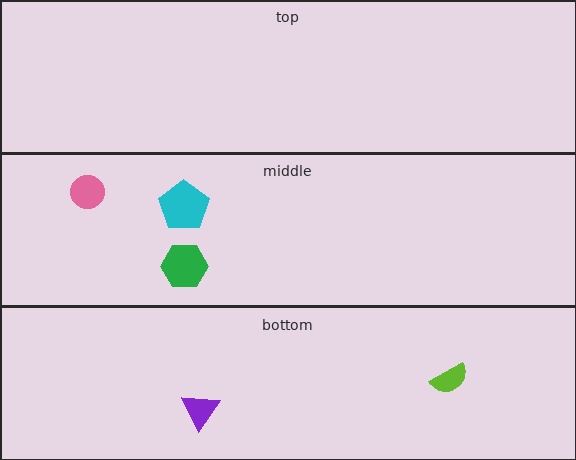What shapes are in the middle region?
The pink circle, the cyan pentagon, the green hexagon.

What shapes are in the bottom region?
The lime semicircle, the purple triangle.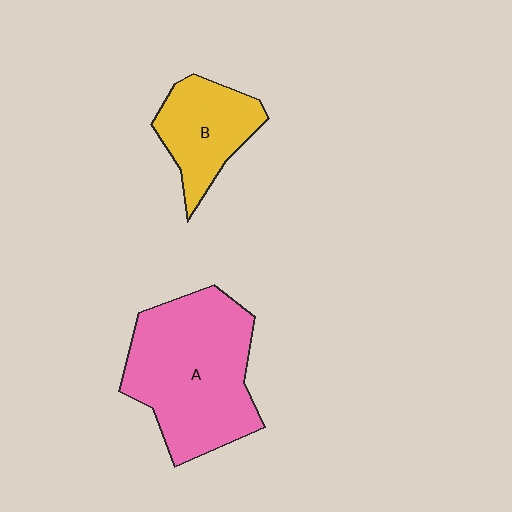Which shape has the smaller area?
Shape B (yellow).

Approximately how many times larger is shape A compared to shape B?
Approximately 2.0 times.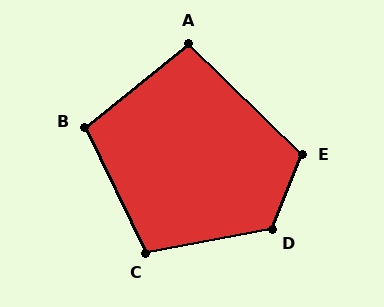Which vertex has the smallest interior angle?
A, at approximately 97 degrees.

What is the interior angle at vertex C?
Approximately 105 degrees (obtuse).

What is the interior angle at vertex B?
Approximately 103 degrees (obtuse).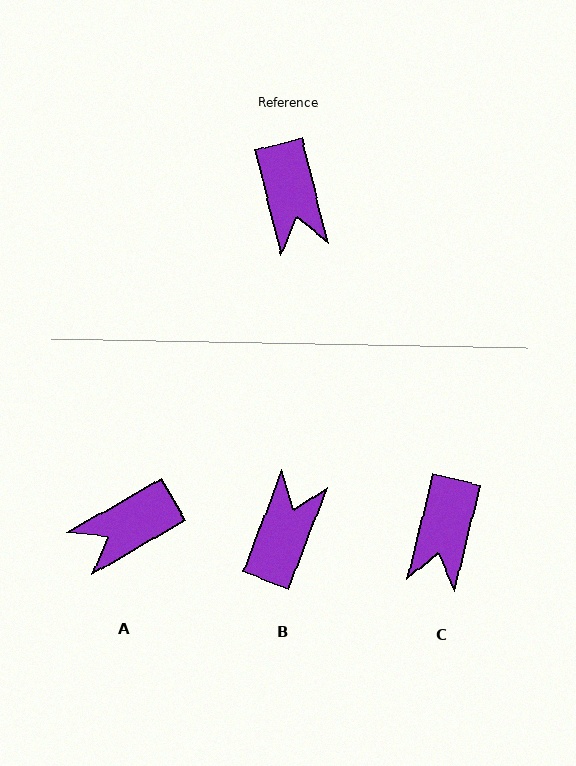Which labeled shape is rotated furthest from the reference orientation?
B, about 145 degrees away.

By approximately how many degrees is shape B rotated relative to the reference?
Approximately 145 degrees counter-clockwise.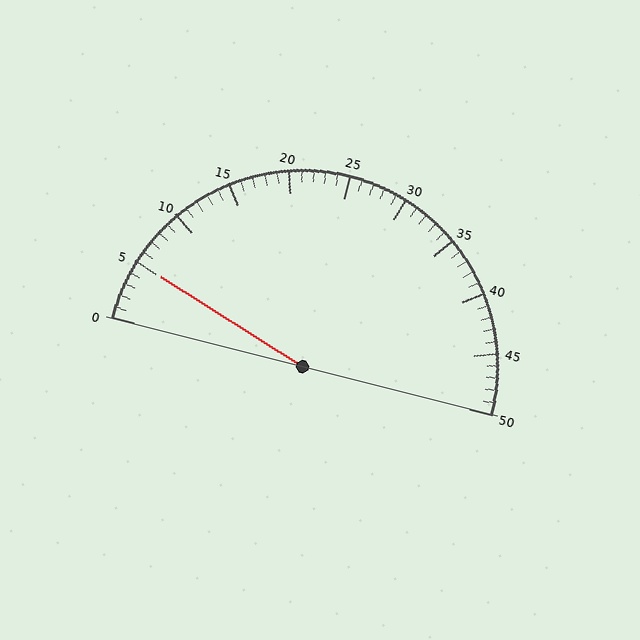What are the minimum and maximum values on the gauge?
The gauge ranges from 0 to 50.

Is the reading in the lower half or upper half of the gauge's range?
The reading is in the lower half of the range (0 to 50).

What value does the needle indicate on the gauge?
The needle indicates approximately 5.